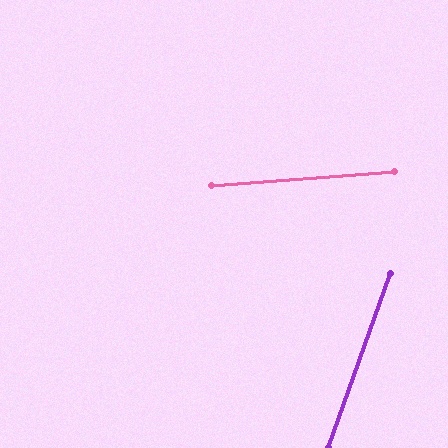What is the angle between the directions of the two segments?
Approximately 66 degrees.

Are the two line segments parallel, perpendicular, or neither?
Neither parallel nor perpendicular — they differ by about 66°.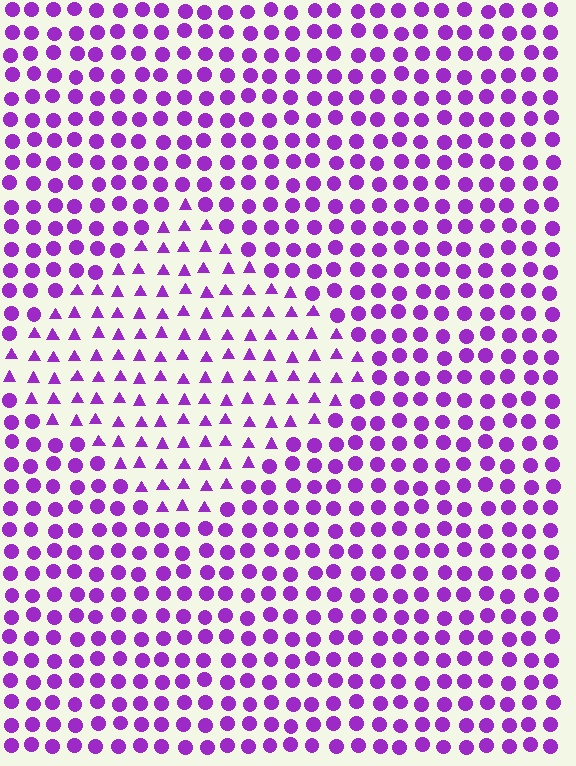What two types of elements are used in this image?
The image uses triangles inside the diamond region and circles outside it.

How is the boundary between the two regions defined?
The boundary is defined by a change in element shape: triangles inside vs. circles outside. All elements share the same color and spacing.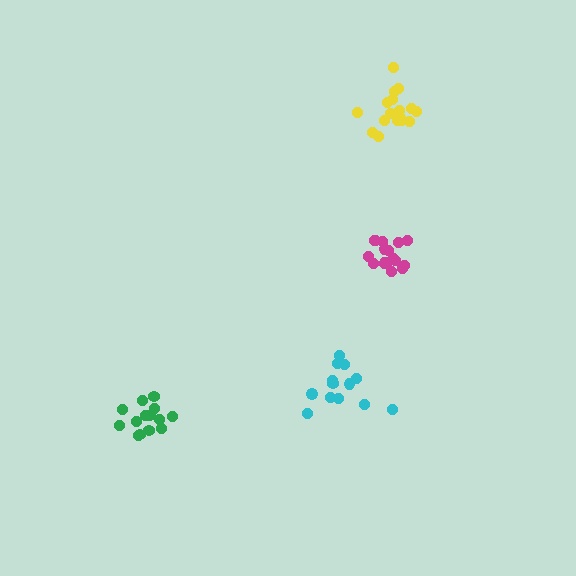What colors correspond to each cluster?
The clusters are colored: magenta, cyan, green, yellow.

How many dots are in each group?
Group 1: 17 dots, Group 2: 13 dots, Group 3: 14 dots, Group 4: 17 dots (61 total).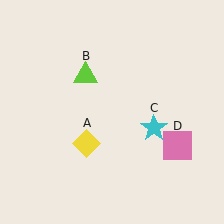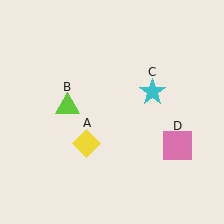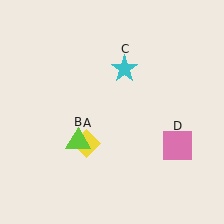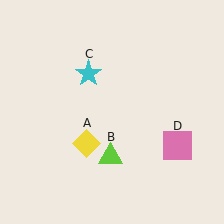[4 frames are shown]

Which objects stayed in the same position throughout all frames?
Yellow diamond (object A) and pink square (object D) remained stationary.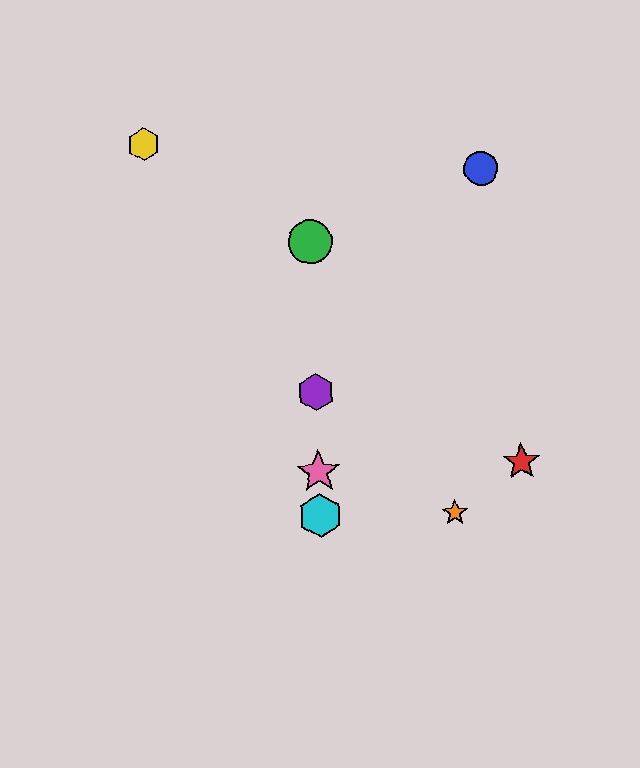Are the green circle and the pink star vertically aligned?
Yes, both are at x≈310.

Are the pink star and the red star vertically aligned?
No, the pink star is at x≈318 and the red star is at x≈522.